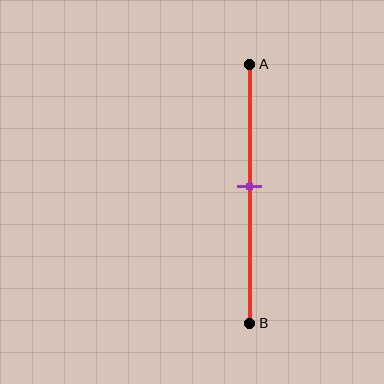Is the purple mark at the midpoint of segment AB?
Yes, the mark is approximately at the midpoint.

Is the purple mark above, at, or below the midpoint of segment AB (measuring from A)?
The purple mark is approximately at the midpoint of segment AB.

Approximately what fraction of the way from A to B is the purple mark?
The purple mark is approximately 45% of the way from A to B.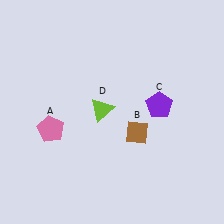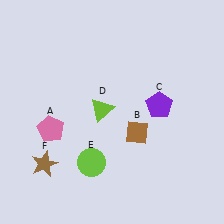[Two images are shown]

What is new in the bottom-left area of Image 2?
A lime circle (E) was added in the bottom-left area of Image 2.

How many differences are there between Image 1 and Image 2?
There are 2 differences between the two images.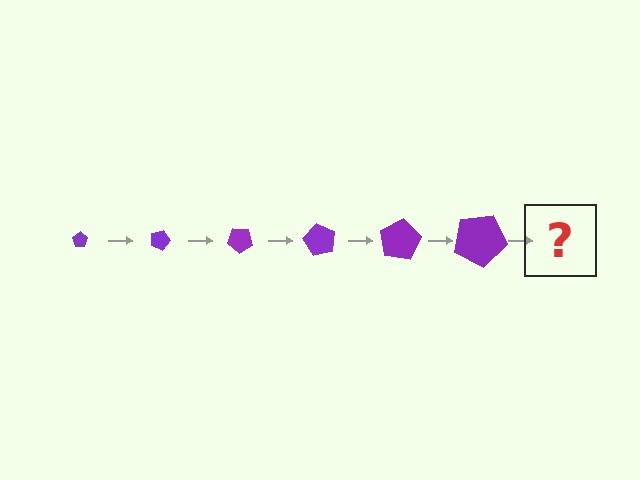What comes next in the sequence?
The next element should be a pentagon, larger than the previous one and rotated 120 degrees from the start.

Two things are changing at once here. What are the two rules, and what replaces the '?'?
The two rules are that the pentagon grows larger each step and it rotates 20 degrees each step. The '?' should be a pentagon, larger than the previous one and rotated 120 degrees from the start.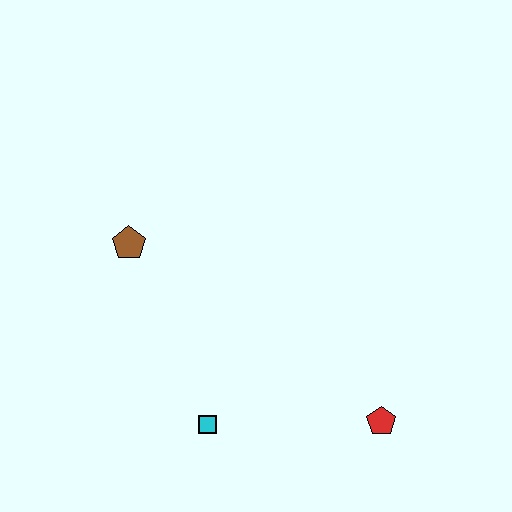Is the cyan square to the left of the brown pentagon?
No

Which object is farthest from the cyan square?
The brown pentagon is farthest from the cyan square.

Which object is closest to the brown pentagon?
The cyan square is closest to the brown pentagon.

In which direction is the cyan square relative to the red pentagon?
The cyan square is to the left of the red pentagon.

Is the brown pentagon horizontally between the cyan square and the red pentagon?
No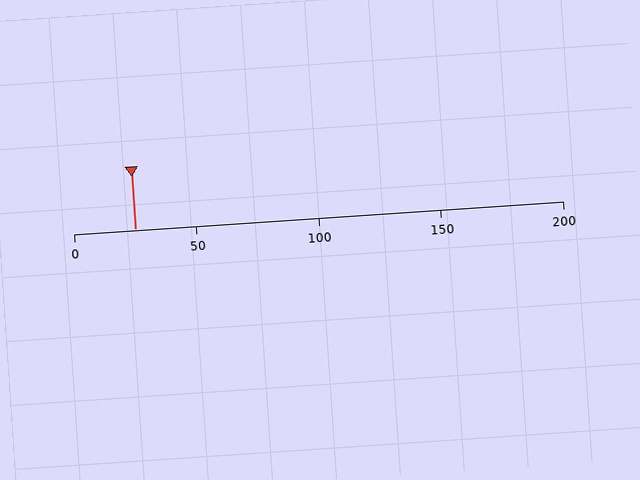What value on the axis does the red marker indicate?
The marker indicates approximately 25.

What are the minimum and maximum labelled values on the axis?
The axis runs from 0 to 200.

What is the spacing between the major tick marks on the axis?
The major ticks are spaced 50 apart.